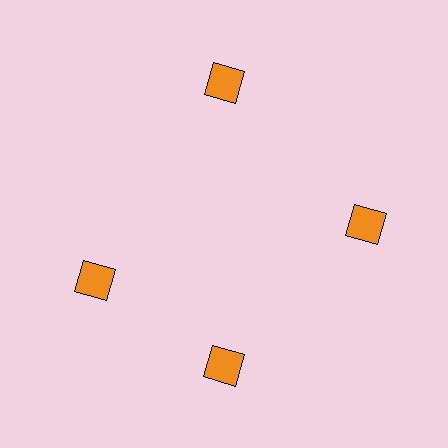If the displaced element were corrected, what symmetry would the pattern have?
It would have 4-fold rotational symmetry — the pattern would map onto itself every 90 degrees.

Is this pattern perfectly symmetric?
No. The 4 orange squares are arranged in a ring, but one element near the 9 o'clock position is rotated out of alignment along the ring, breaking the 4-fold rotational symmetry.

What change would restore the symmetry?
The symmetry would be restored by rotating it back into even spacing with its neighbors so that all 4 squares sit at equal angles and equal distance from the center.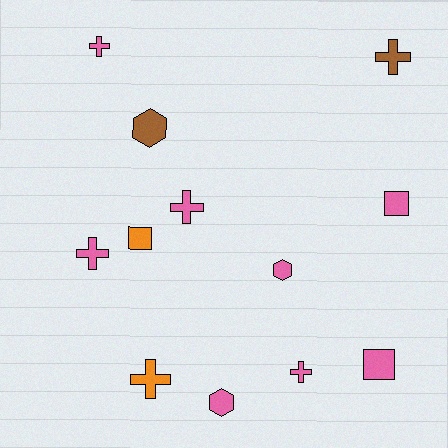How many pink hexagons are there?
There are 2 pink hexagons.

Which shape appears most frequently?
Cross, with 6 objects.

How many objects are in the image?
There are 12 objects.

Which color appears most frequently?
Pink, with 8 objects.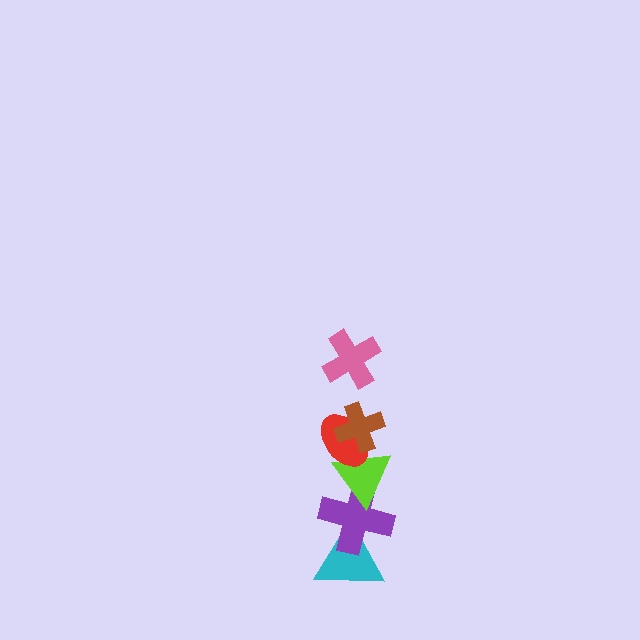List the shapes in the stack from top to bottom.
From top to bottom: the pink cross, the brown cross, the red ellipse, the lime triangle, the purple cross, the cyan triangle.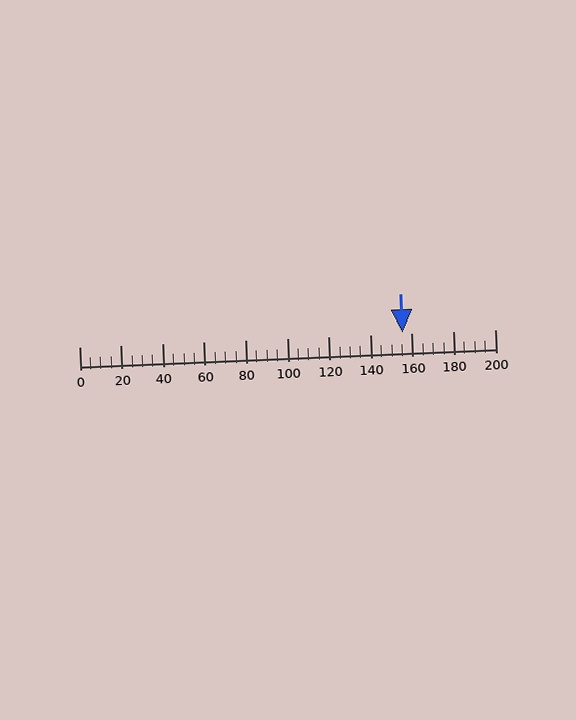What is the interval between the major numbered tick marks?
The major tick marks are spaced 20 units apart.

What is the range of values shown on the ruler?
The ruler shows values from 0 to 200.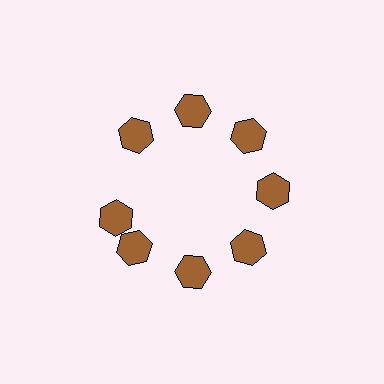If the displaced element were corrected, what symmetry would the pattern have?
It would have 8-fold rotational symmetry — the pattern would map onto itself every 45 degrees.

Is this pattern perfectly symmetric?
No. The 8 brown hexagons are arranged in a ring, but one element near the 9 o'clock position is rotated out of alignment along the ring, breaking the 8-fold rotational symmetry.